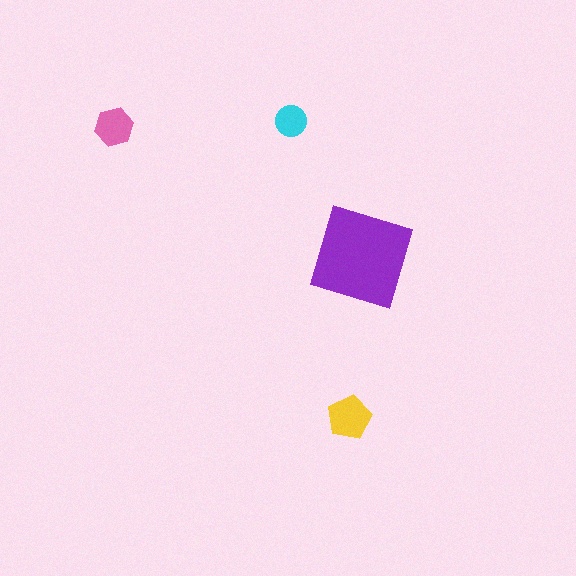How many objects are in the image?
There are 4 objects in the image.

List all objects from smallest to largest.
The cyan circle, the pink hexagon, the yellow pentagon, the purple square.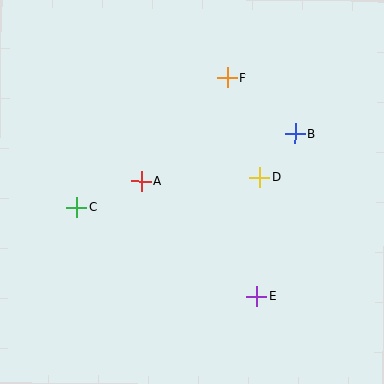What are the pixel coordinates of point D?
Point D is at (260, 177).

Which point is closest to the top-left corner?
Point C is closest to the top-left corner.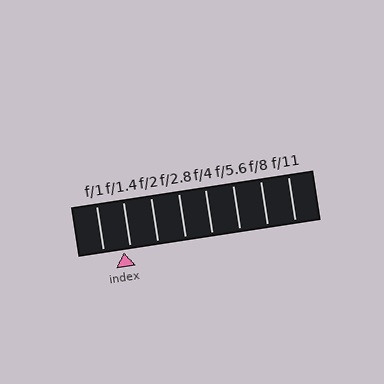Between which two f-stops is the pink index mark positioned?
The index mark is between f/1 and f/1.4.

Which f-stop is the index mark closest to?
The index mark is closest to f/1.4.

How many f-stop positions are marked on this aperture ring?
There are 8 f-stop positions marked.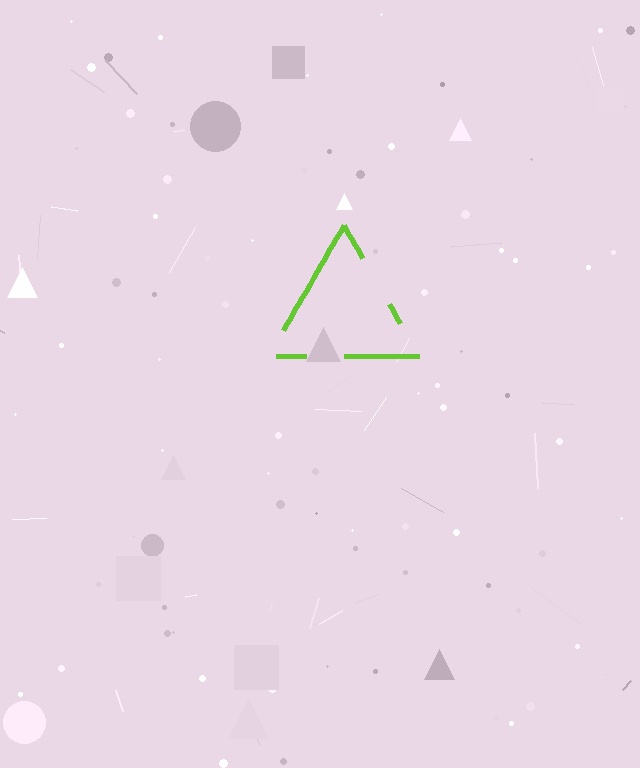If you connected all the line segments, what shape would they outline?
They would outline a triangle.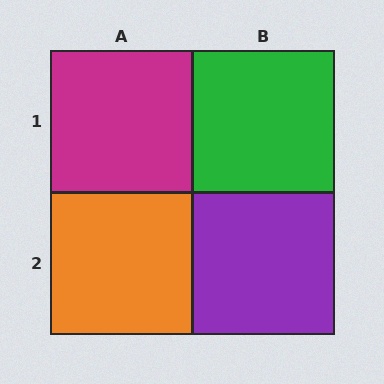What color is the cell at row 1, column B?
Green.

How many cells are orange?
1 cell is orange.